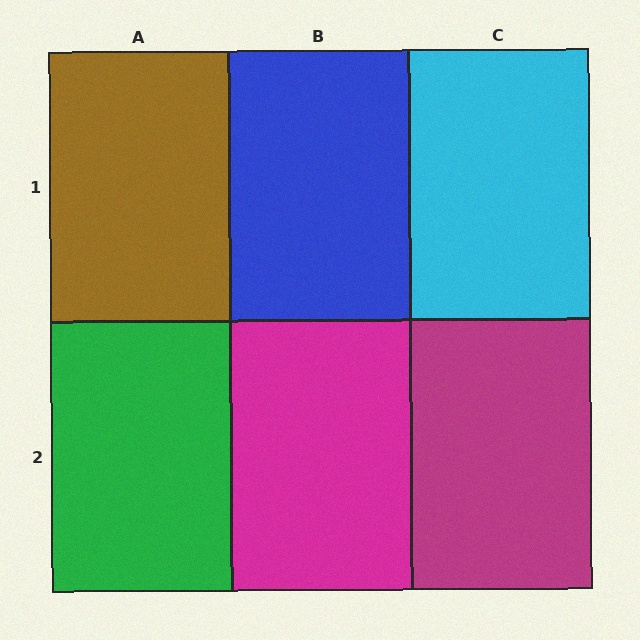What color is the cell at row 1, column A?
Brown.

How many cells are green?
1 cell is green.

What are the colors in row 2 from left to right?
Green, magenta, magenta.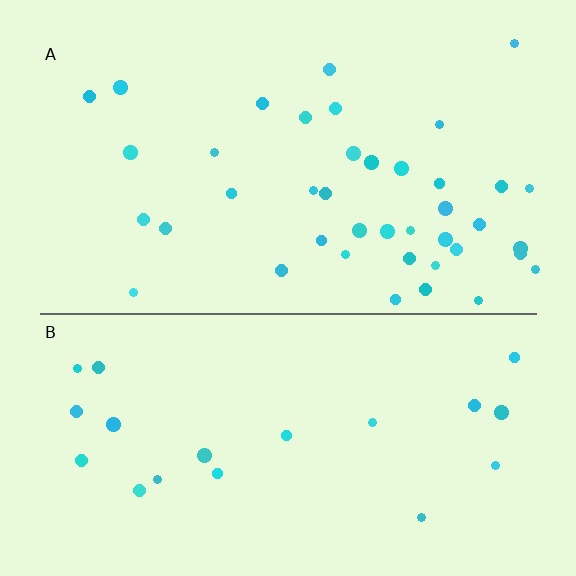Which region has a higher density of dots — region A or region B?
A (the top).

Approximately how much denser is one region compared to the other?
Approximately 2.0× — region A over region B.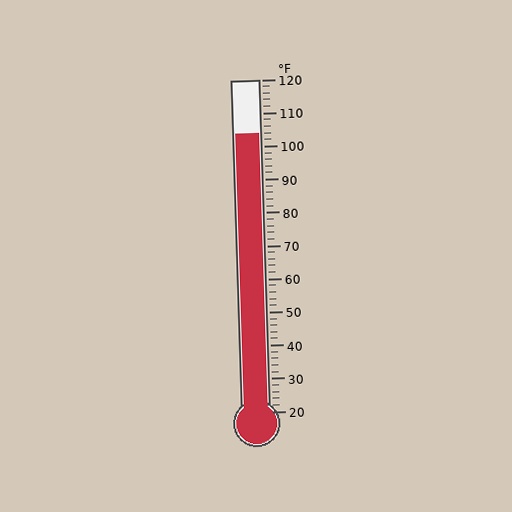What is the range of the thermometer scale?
The thermometer scale ranges from 20°F to 120°F.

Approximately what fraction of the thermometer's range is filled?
The thermometer is filled to approximately 85% of its range.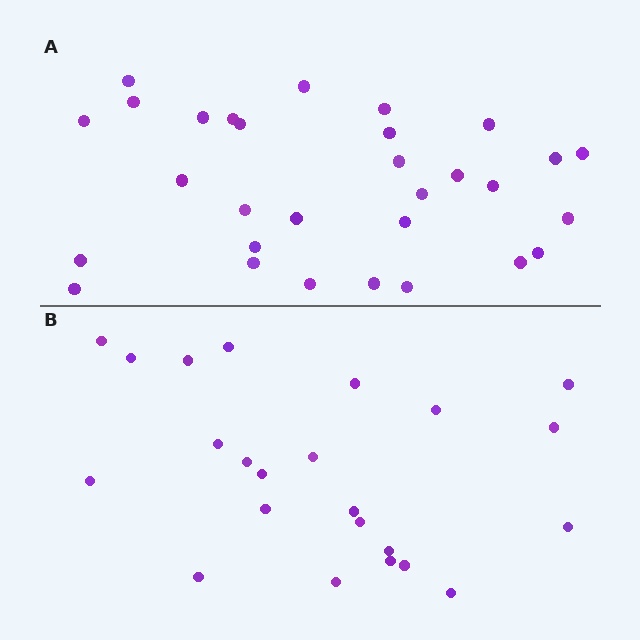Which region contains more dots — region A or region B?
Region A (the top region) has more dots.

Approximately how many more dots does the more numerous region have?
Region A has roughly 8 or so more dots than region B.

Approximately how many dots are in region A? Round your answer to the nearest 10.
About 30 dots.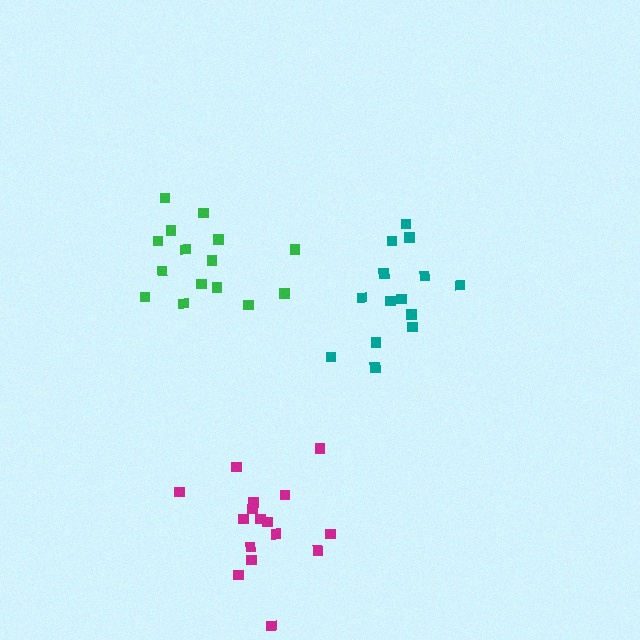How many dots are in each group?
Group 1: 15 dots, Group 2: 14 dots, Group 3: 16 dots (45 total).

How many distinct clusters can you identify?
There are 3 distinct clusters.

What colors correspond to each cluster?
The clusters are colored: green, teal, magenta.